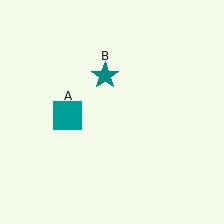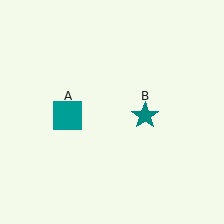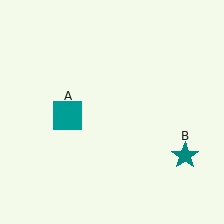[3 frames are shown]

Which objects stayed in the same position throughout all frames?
Teal square (object A) remained stationary.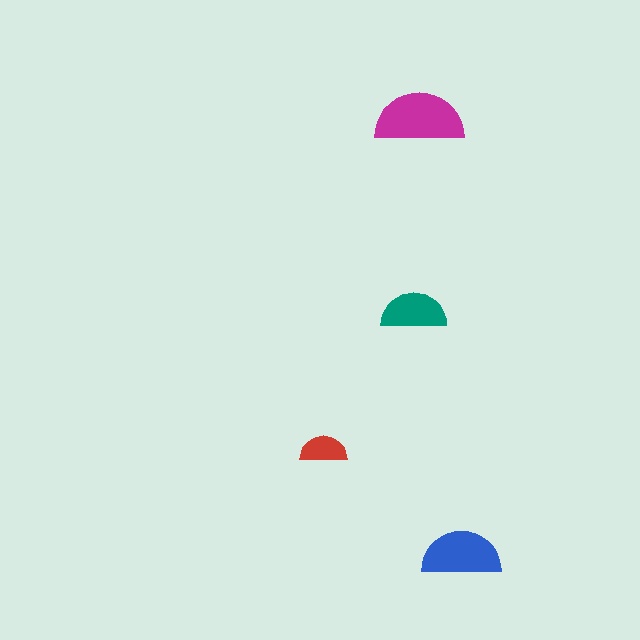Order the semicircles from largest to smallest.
the magenta one, the blue one, the teal one, the red one.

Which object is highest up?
The magenta semicircle is topmost.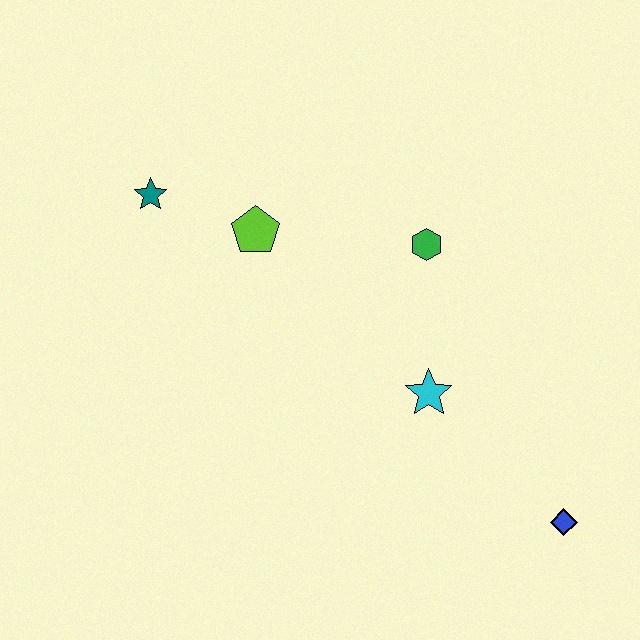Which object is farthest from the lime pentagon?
The blue diamond is farthest from the lime pentagon.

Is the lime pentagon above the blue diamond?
Yes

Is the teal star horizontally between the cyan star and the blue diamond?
No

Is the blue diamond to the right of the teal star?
Yes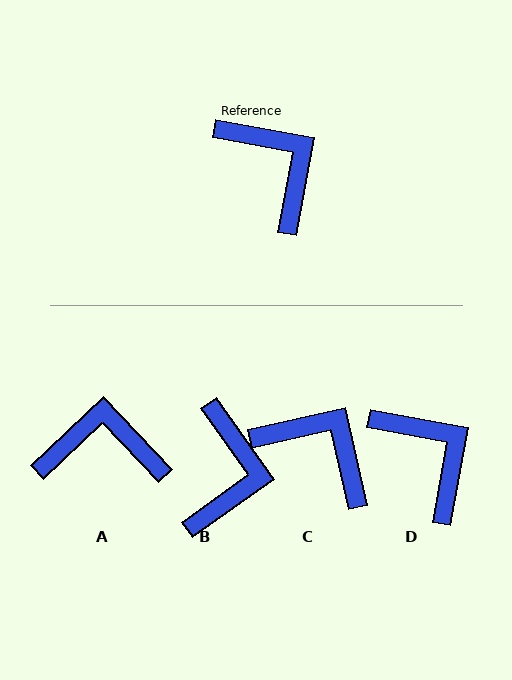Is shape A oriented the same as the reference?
No, it is off by about 54 degrees.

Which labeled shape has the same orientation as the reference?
D.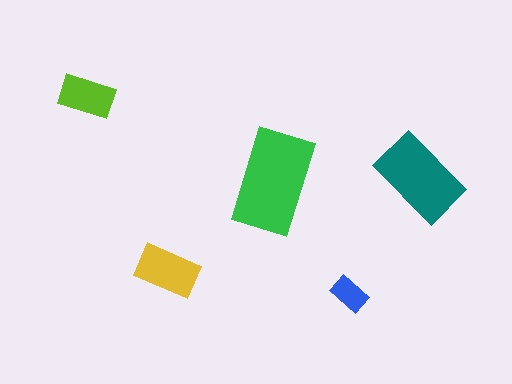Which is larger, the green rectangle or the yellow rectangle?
The green one.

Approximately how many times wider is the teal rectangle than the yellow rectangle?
About 1.5 times wider.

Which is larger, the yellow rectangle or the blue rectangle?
The yellow one.